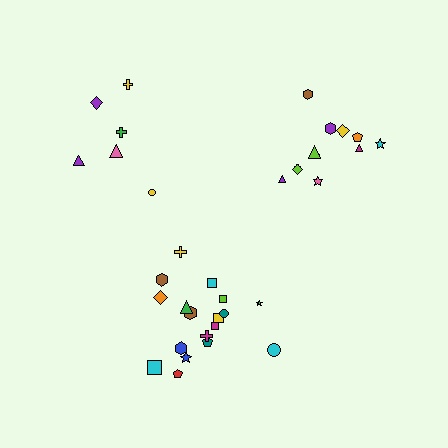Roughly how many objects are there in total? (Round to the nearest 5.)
Roughly 35 objects in total.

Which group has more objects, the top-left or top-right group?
The top-right group.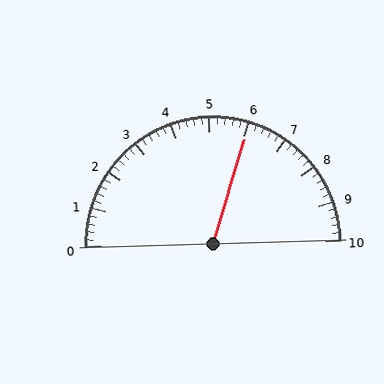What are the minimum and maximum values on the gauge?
The gauge ranges from 0 to 10.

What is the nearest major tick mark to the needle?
The nearest major tick mark is 6.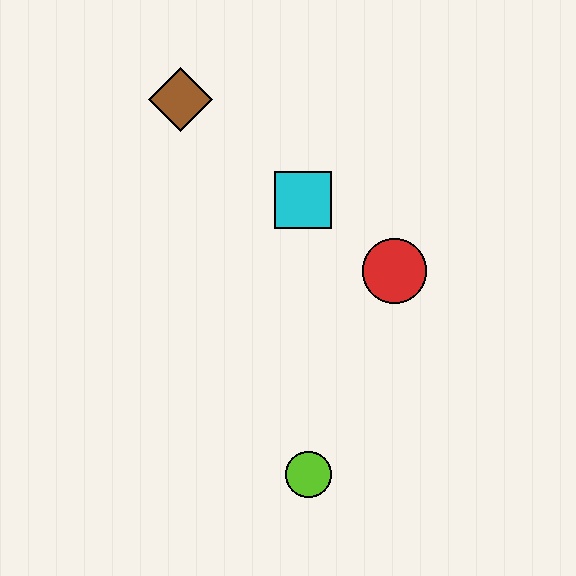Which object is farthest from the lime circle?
The brown diamond is farthest from the lime circle.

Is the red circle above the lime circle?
Yes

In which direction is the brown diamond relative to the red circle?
The brown diamond is to the left of the red circle.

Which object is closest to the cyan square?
The red circle is closest to the cyan square.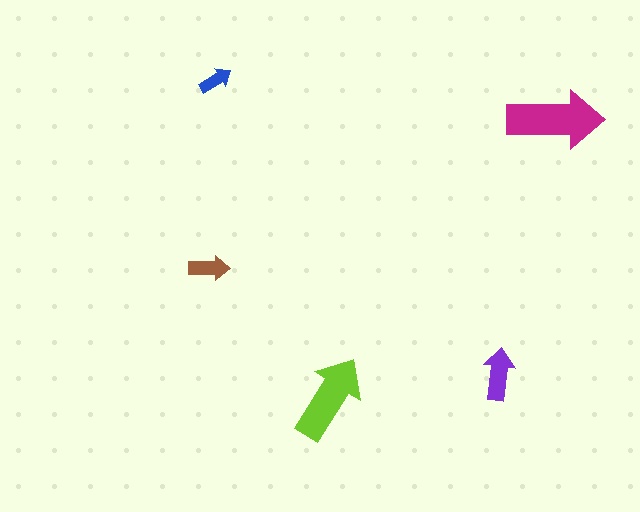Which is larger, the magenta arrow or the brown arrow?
The magenta one.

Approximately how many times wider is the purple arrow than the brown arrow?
About 1.5 times wider.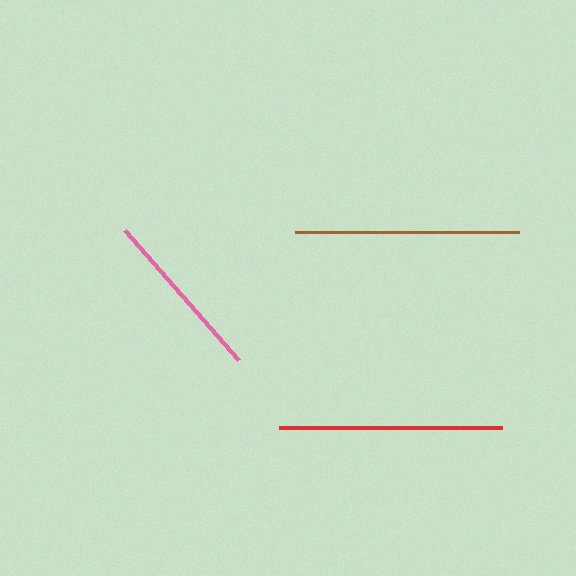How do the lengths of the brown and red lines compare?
The brown and red lines are approximately the same length.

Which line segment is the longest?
The brown line is the longest at approximately 224 pixels.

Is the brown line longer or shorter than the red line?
The brown line is longer than the red line.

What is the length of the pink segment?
The pink segment is approximately 172 pixels long.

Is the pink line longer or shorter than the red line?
The red line is longer than the pink line.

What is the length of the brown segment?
The brown segment is approximately 224 pixels long.